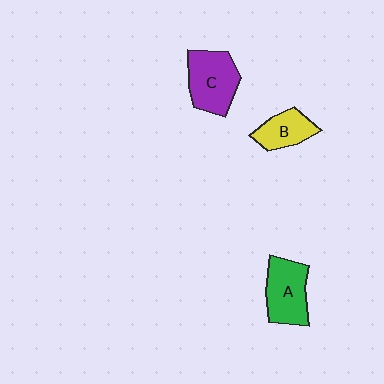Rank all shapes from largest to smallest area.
From largest to smallest: C (purple), A (green), B (yellow).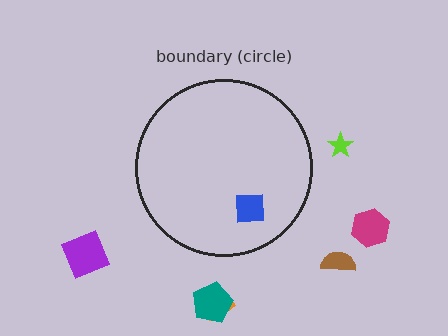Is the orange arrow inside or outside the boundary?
Outside.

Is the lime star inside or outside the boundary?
Outside.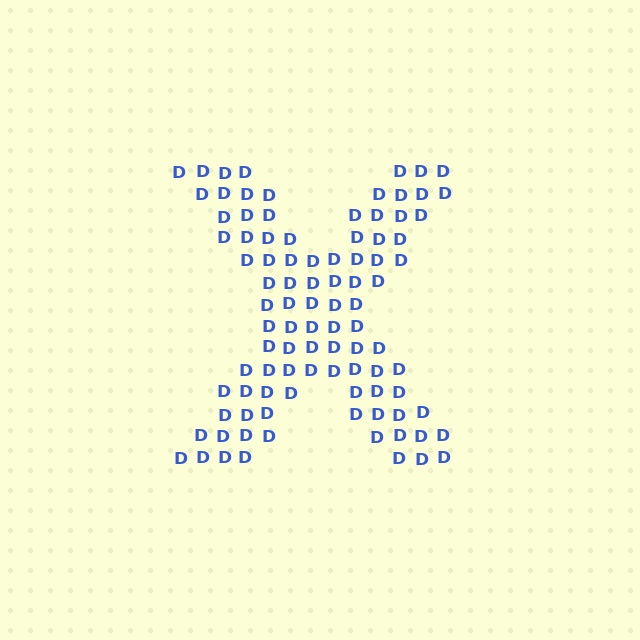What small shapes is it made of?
It is made of small letter D's.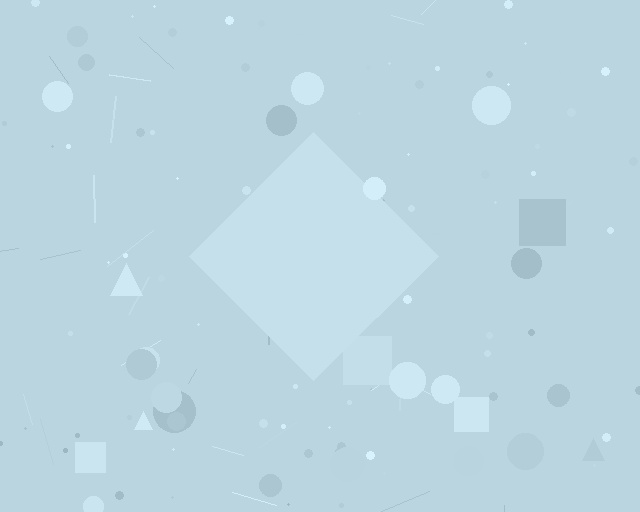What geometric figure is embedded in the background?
A diamond is embedded in the background.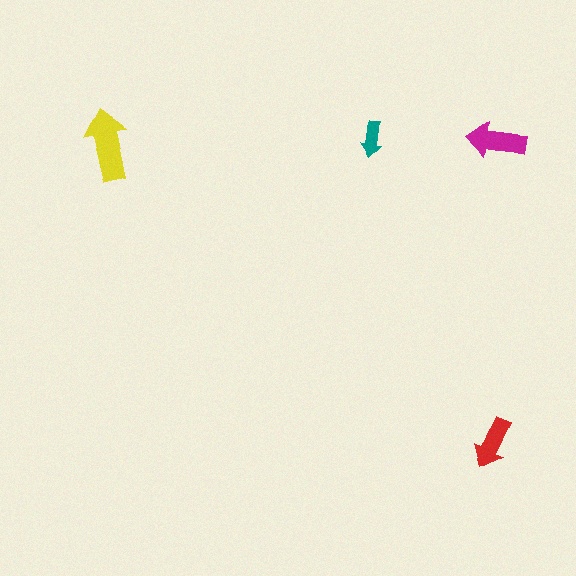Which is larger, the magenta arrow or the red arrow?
The magenta one.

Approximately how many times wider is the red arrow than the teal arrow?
About 1.5 times wider.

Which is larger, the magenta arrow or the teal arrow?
The magenta one.